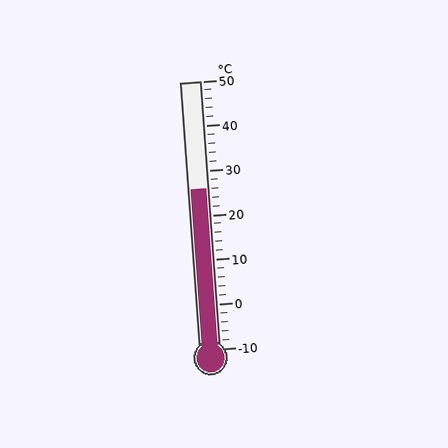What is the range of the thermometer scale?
The thermometer scale ranges from -10°C to 50°C.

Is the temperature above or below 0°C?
The temperature is above 0°C.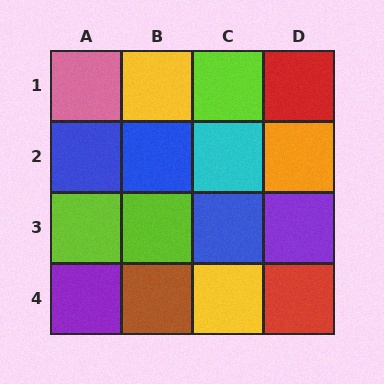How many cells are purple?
2 cells are purple.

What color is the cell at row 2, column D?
Orange.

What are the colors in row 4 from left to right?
Purple, brown, yellow, red.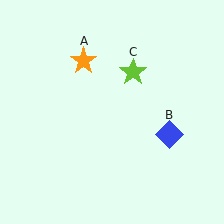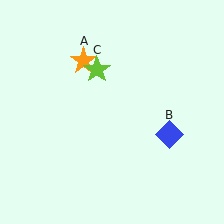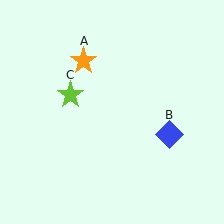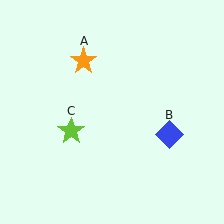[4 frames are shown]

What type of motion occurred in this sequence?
The lime star (object C) rotated counterclockwise around the center of the scene.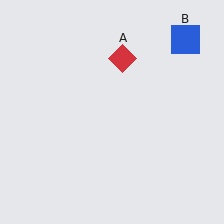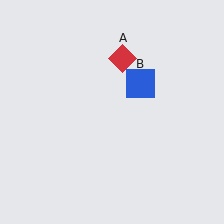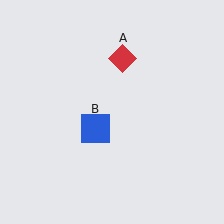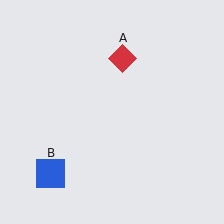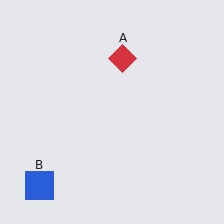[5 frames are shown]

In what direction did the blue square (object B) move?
The blue square (object B) moved down and to the left.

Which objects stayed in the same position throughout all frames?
Red diamond (object A) remained stationary.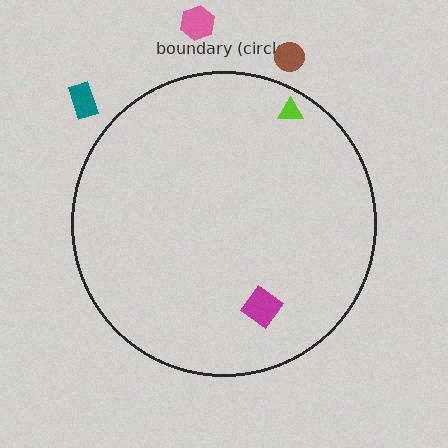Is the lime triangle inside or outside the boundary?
Inside.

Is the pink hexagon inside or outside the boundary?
Outside.